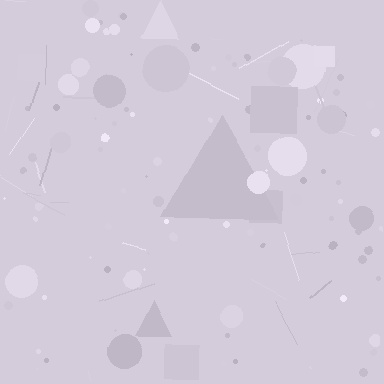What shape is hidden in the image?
A triangle is hidden in the image.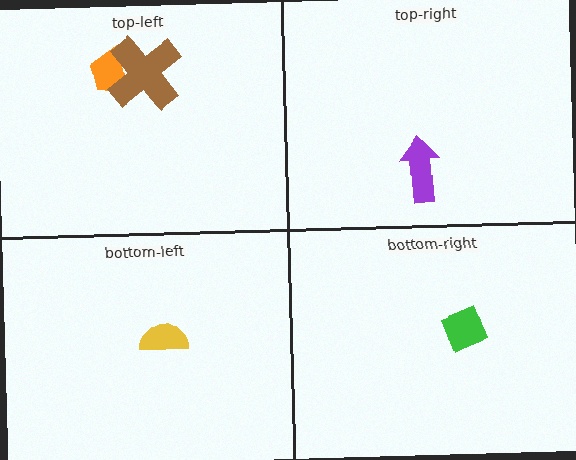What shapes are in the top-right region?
The purple arrow.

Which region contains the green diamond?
The bottom-right region.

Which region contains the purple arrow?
The top-right region.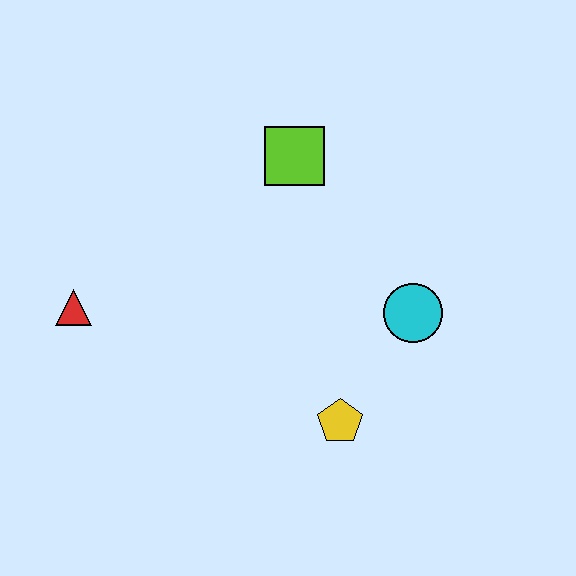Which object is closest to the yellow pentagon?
The cyan circle is closest to the yellow pentagon.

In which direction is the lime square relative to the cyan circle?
The lime square is above the cyan circle.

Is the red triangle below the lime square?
Yes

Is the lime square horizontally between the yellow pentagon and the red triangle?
Yes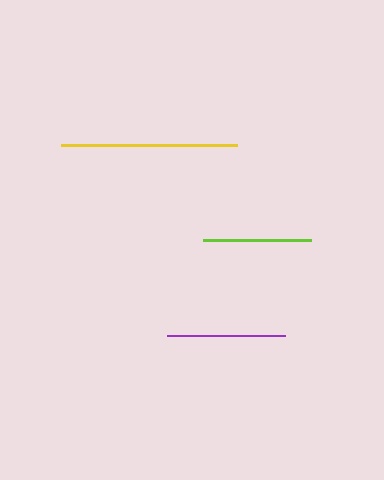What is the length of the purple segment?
The purple segment is approximately 118 pixels long.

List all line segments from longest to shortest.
From longest to shortest: yellow, purple, lime.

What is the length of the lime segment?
The lime segment is approximately 109 pixels long.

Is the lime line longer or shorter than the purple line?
The purple line is longer than the lime line.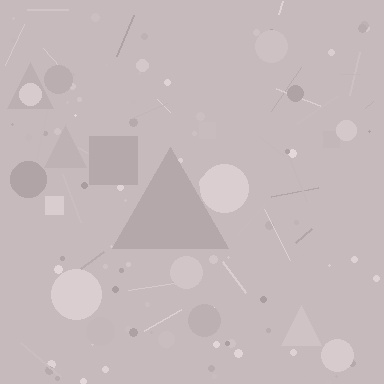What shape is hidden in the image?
A triangle is hidden in the image.